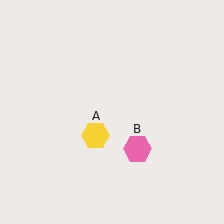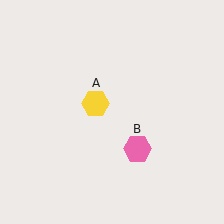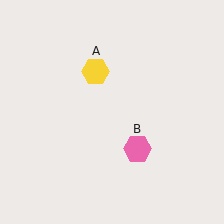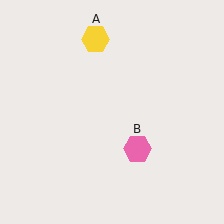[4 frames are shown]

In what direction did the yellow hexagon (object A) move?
The yellow hexagon (object A) moved up.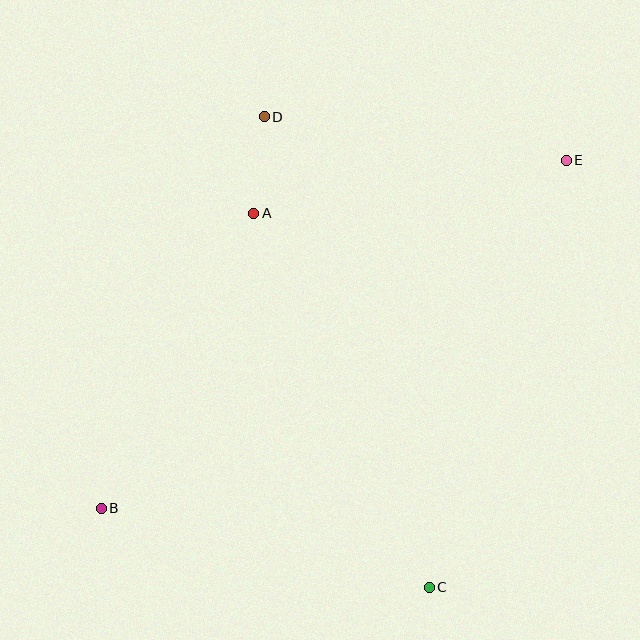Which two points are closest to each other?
Points A and D are closest to each other.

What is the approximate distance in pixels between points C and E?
The distance between C and E is approximately 449 pixels.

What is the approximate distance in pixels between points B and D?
The distance between B and D is approximately 425 pixels.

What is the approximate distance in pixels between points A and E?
The distance between A and E is approximately 317 pixels.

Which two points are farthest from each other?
Points B and E are farthest from each other.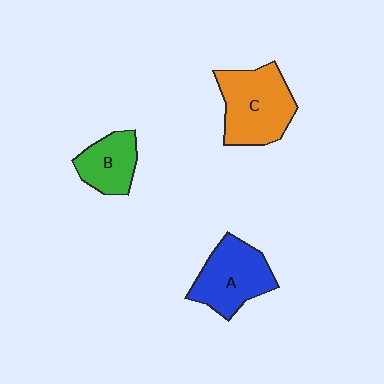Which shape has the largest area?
Shape C (orange).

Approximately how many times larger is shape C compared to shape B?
Approximately 1.7 times.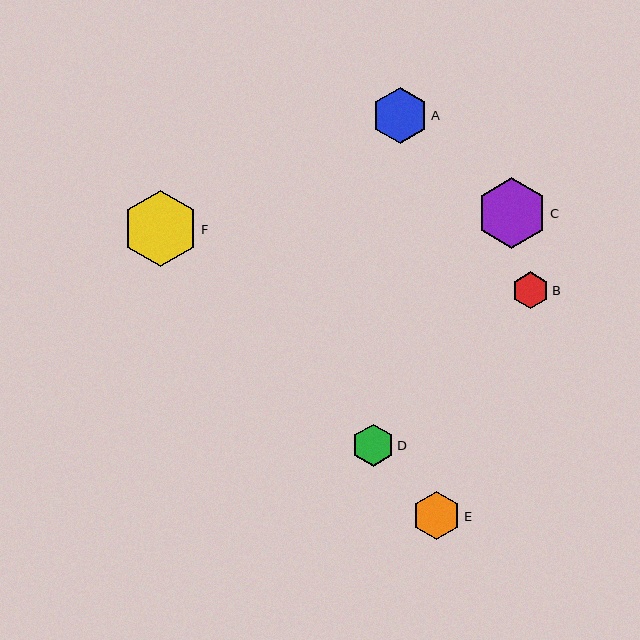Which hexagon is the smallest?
Hexagon B is the smallest with a size of approximately 36 pixels.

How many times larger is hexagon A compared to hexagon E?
Hexagon A is approximately 1.2 times the size of hexagon E.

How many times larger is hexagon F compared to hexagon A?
Hexagon F is approximately 1.3 times the size of hexagon A.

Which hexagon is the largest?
Hexagon F is the largest with a size of approximately 75 pixels.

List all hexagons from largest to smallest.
From largest to smallest: F, C, A, E, D, B.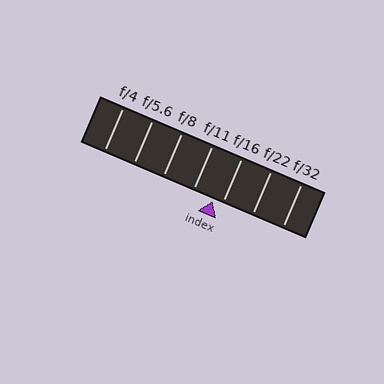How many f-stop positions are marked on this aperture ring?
There are 7 f-stop positions marked.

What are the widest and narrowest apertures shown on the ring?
The widest aperture shown is f/4 and the narrowest is f/32.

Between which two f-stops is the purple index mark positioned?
The index mark is between f/11 and f/16.